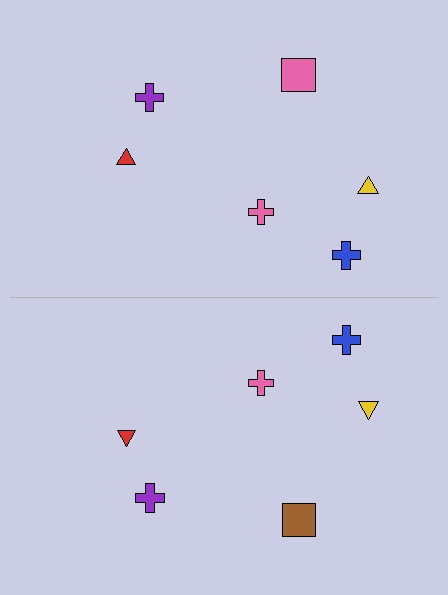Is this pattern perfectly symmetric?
No, the pattern is not perfectly symmetric. The brown square on the bottom side breaks the symmetry — its mirror counterpart is pink.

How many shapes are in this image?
There are 12 shapes in this image.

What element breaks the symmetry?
The brown square on the bottom side breaks the symmetry — its mirror counterpart is pink.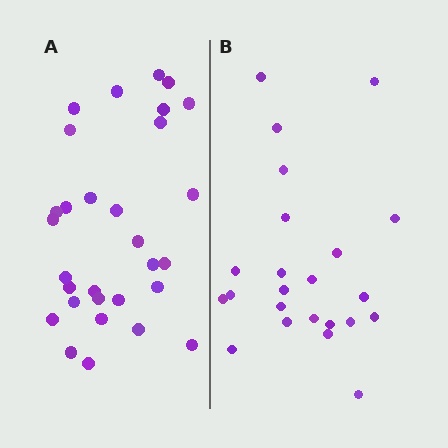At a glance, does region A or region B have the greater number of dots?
Region A (the left region) has more dots.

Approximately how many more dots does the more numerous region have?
Region A has roughly 8 or so more dots than region B.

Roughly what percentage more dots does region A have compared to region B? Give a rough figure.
About 30% more.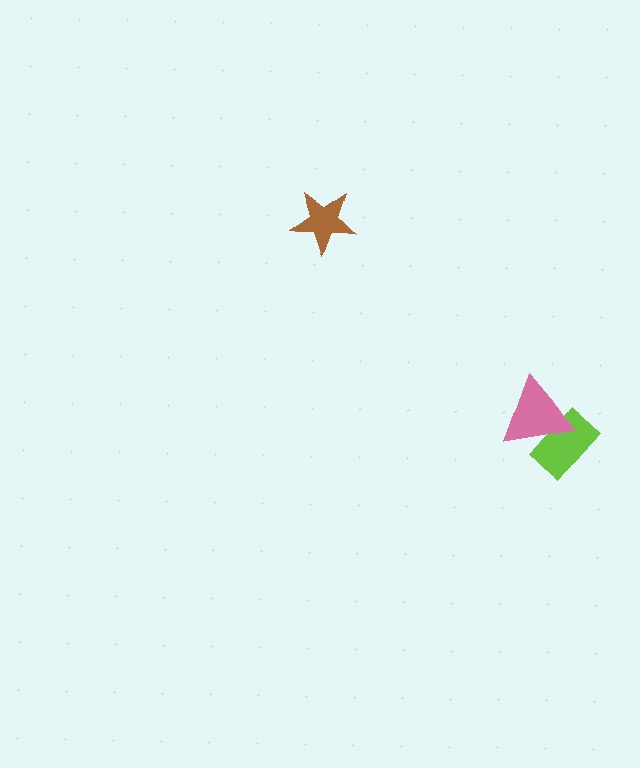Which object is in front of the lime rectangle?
The pink triangle is in front of the lime rectangle.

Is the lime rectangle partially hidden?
Yes, it is partially covered by another shape.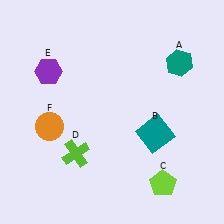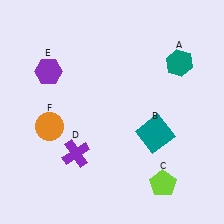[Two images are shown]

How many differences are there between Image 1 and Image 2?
There is 1 difference between the two images.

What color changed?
The cross (D) changed from lime in Image 1 to purple in Image 2.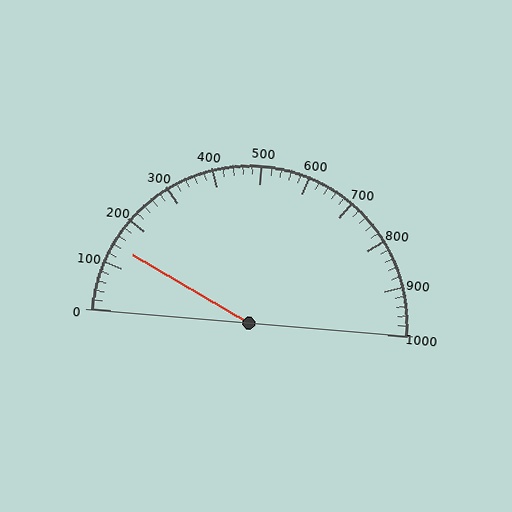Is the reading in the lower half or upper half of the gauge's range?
The reading is in the lower half of the range (0 to 1000).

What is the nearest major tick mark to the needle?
The nearest major tick mark is 100.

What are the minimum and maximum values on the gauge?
The gauge ranges from 0 to 1000.